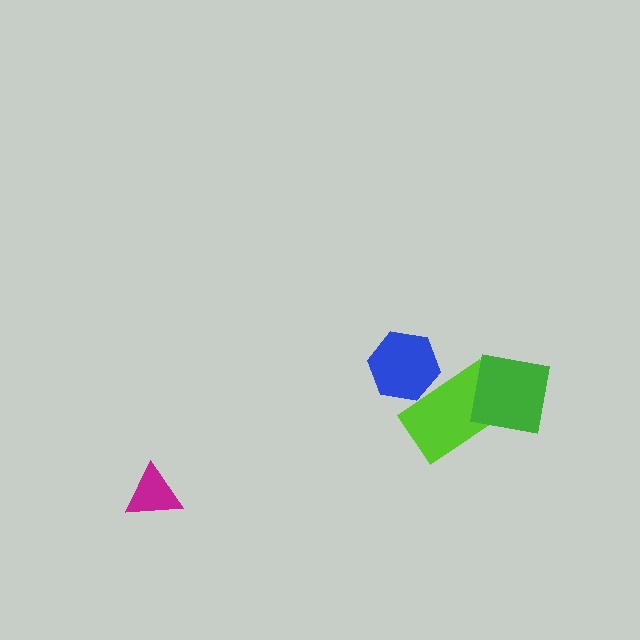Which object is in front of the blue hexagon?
The lime rectangle is in front of the blue hexagon.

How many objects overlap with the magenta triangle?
0 objects overlap with the magenta triangle.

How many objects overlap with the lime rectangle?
2 objects overlap with the lime rectangle.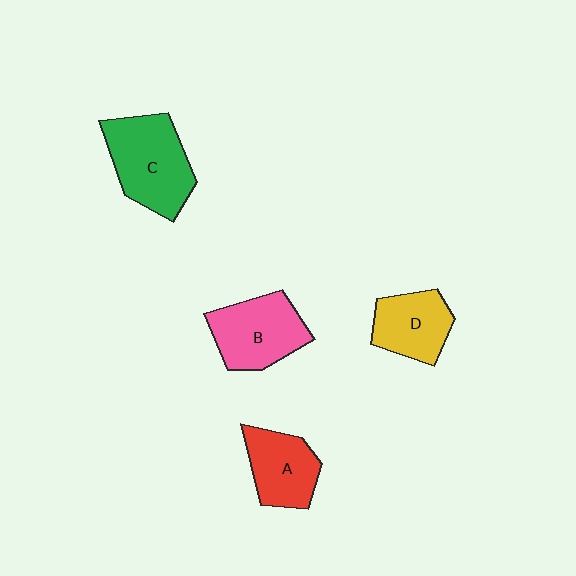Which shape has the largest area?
Shape C (green).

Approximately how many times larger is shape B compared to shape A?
Approximately 1.2 times.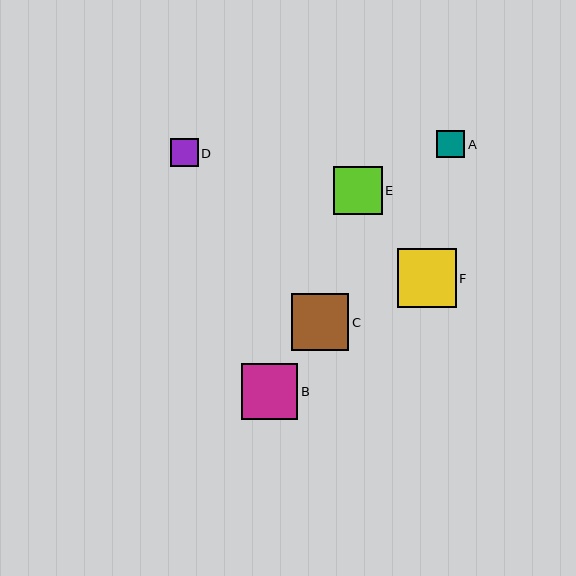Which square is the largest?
Square F is the largest with a size of approximately 59 pixels.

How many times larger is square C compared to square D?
Square C is approximately 2.1 times the size of square D.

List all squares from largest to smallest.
From largest to smallest: F, C, B, E, A, D.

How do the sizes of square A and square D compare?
Square A and square D are approximately the same size.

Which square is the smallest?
Square D is the smallest with a size of approximately 27 pixels.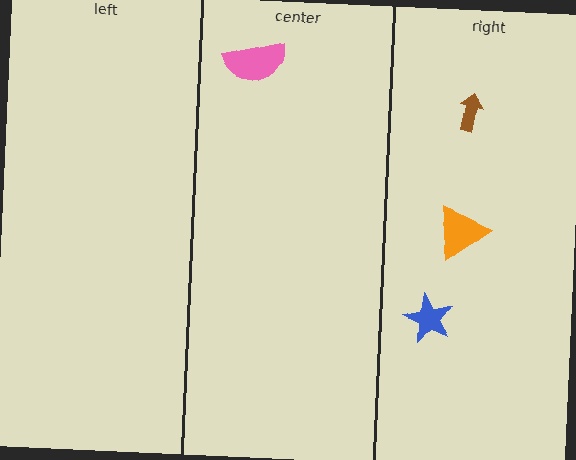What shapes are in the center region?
The pink semicircle.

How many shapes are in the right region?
3.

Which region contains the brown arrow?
The right region.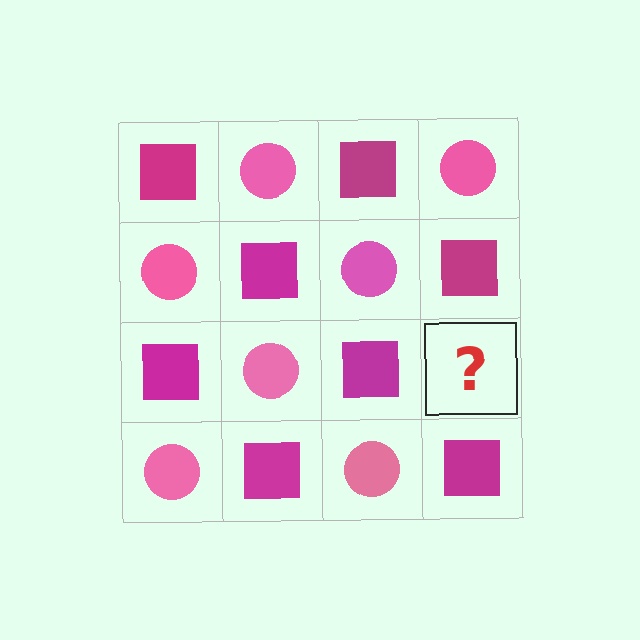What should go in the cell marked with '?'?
The missing cell should contain a pink circle.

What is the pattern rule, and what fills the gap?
The rule is that it alternates magenta square and pink circle in a checkerboard pattern. The gap should be filled with a pink circle.